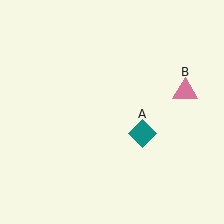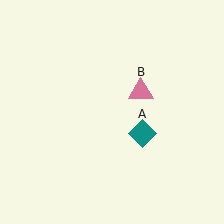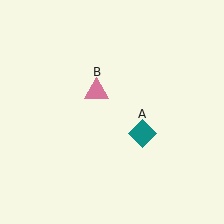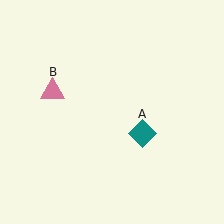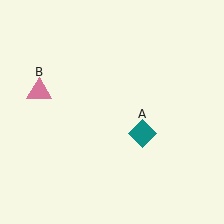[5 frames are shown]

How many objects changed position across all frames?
1 object changed position: pink triangle (object B).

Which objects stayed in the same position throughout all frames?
Teal diamond (object A) remained stationary.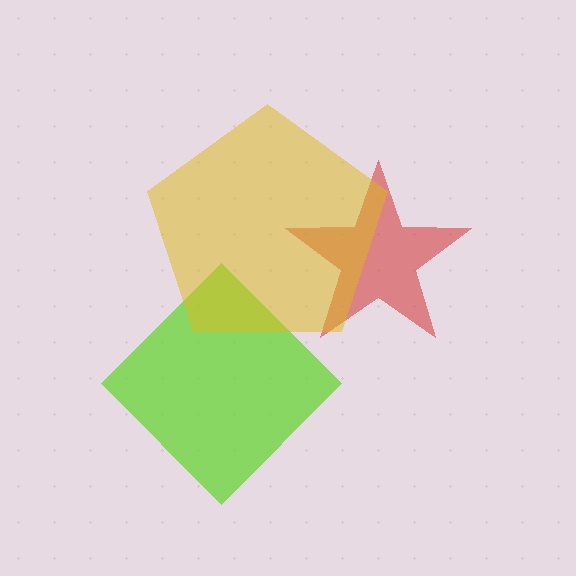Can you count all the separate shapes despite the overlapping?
Yes, there are 3 separate shapes.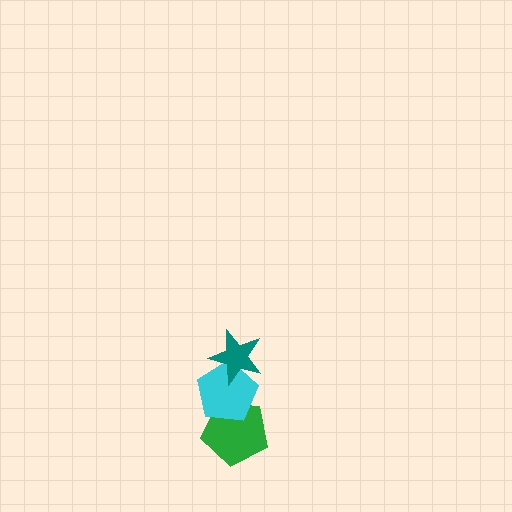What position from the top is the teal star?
The teal star is 1st from the top.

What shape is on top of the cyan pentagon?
The teal star is on top of the cyan pentagon.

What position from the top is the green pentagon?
The green pentagon is 3rd from the top.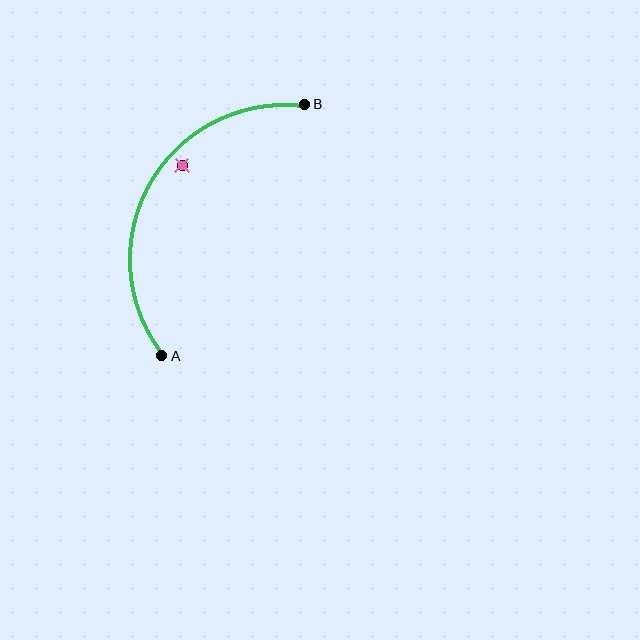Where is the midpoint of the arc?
The arc midpoint is the point on the curve farthest from the straight line joining A and B. It sits to the left of that line.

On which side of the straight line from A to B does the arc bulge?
The arc bulges to the left of the straight line connecting A and B.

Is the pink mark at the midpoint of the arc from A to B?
No — the pink mark does not lie on the arc at all. It sits slightly inside the curve.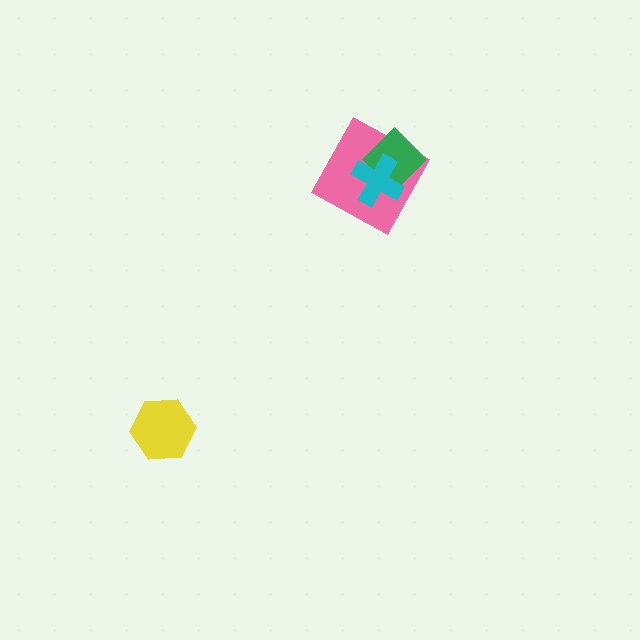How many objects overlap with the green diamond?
2 objects overlap with the green diamond.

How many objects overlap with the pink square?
2 objects overlap with the pink square.